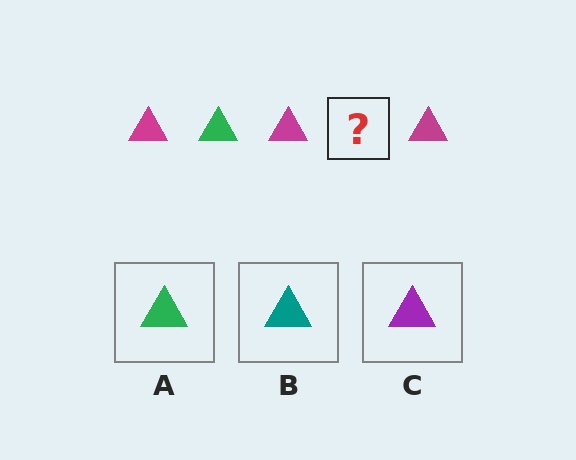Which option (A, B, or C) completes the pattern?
A.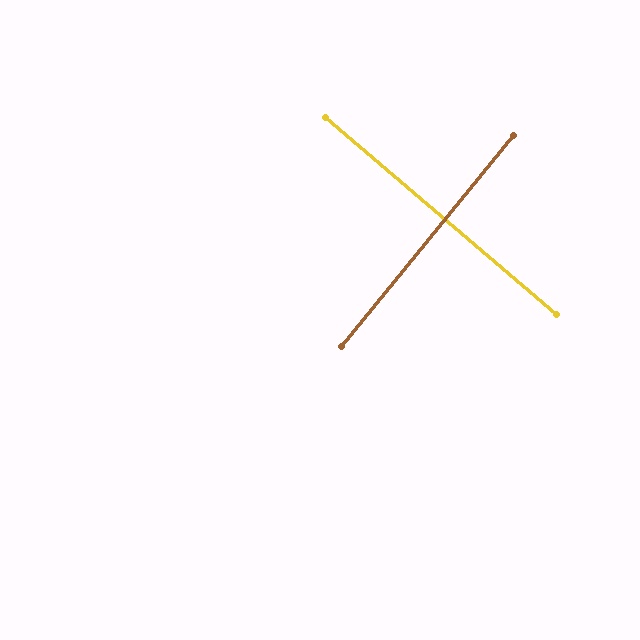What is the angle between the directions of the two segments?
Approximately 89 degrees.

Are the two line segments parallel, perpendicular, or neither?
Perpendicular — they meet at approximately 89°.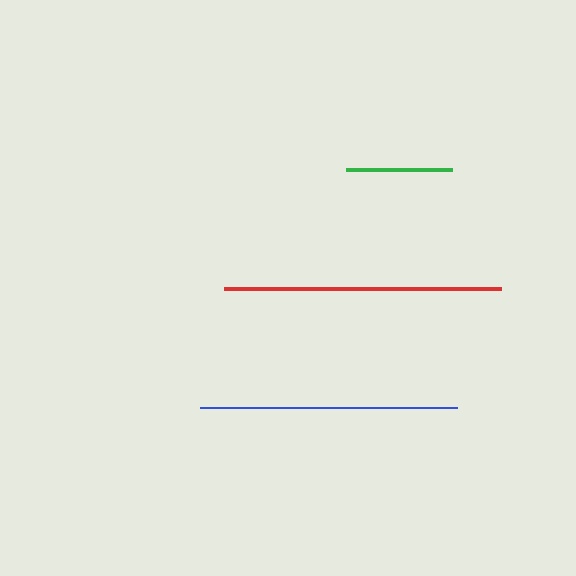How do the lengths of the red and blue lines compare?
The red and blue lines are approximately the same length.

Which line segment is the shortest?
The green line is the shortest at approximately 106 pixels.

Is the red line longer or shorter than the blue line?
The red line is longer than the blue line.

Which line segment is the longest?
The red line is the longest at approximately 277 pixels.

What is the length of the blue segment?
The blue segment is approximately 257 pixels long.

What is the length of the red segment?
The red segment is approximately 277 pixels long.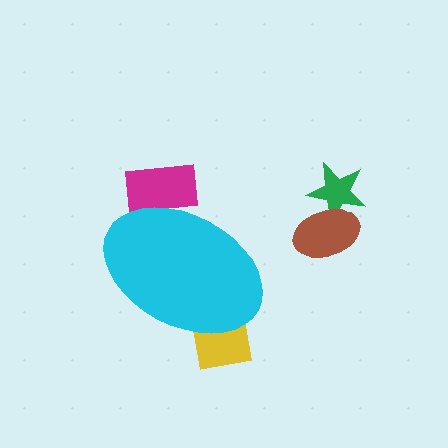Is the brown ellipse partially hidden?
No, the brown ellipse is fully visible.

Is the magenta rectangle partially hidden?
Yes, the magenta rectangle is partially hidden behind the cyan ellipse.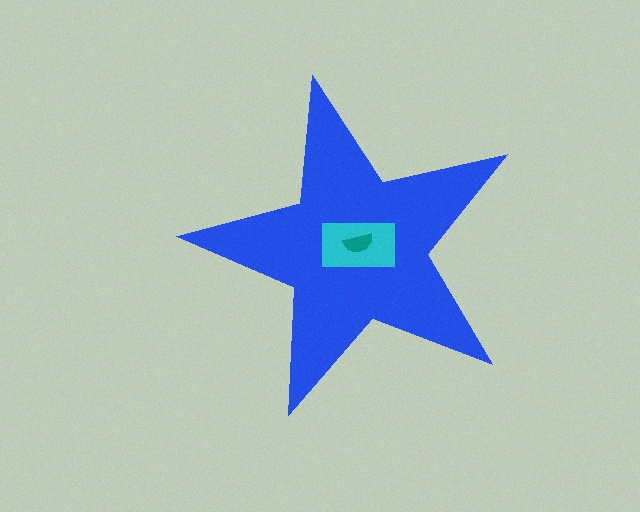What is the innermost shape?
The teal semicircle.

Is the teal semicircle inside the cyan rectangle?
Yes.